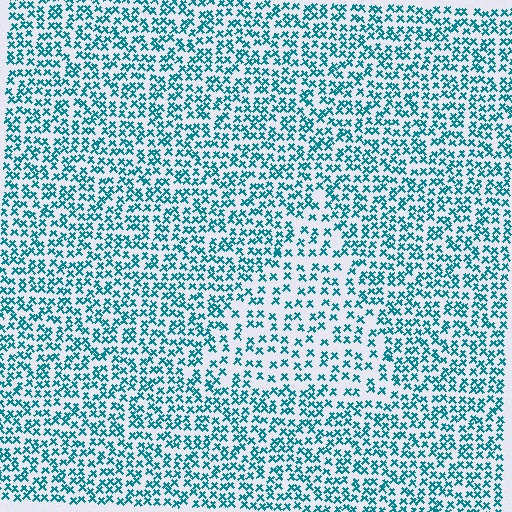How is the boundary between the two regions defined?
The boundary is defined by a change in element density (approximately 1.7x ratio). All elements are the same color, size, and shape.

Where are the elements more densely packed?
The elements are more densely packed outside the triangle boundary.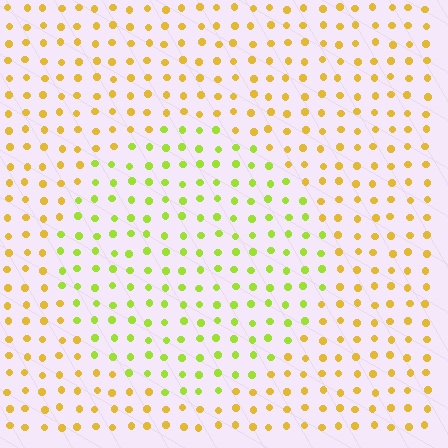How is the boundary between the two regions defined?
The boundary is defined purely by a slight shift in hue (about 38 degrees). Spacing, size, and orientation are identical on both sides.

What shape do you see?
I see a circle.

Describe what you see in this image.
The image is filled with small yellow elements in a uniform arrangement. A circle-shaped region is visible where the elements are tinted to a slightly different hue, forming a subtle color boundary.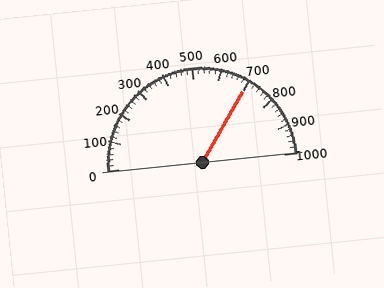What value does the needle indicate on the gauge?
The needle indicates approximately 700.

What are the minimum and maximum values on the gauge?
The gauge ranges from 0 to 1000.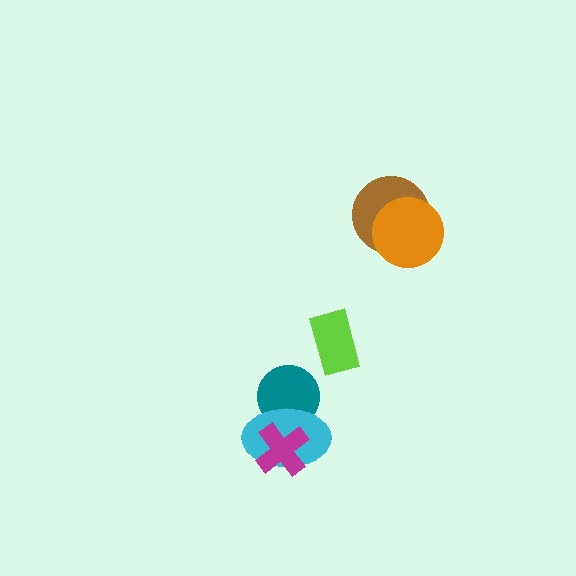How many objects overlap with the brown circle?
1 object overlaps with the brown circle.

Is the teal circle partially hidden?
Yes, it is partially covered by another shape.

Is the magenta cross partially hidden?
No, no other shape covers it.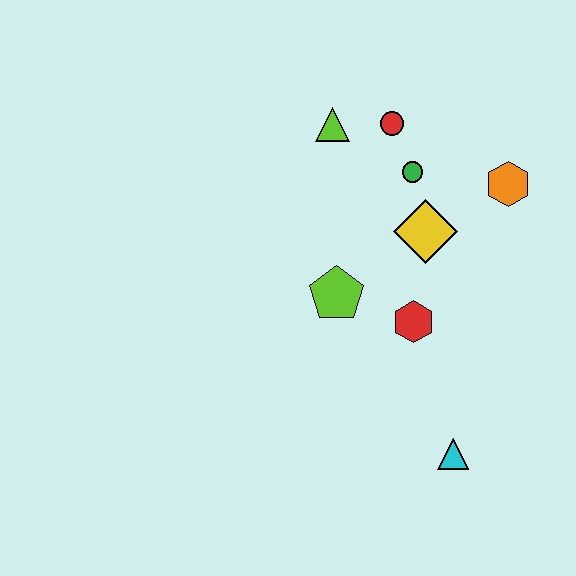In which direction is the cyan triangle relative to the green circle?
The cyan triangle is below the green circle.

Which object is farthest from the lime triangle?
The cyan triangle is farthest from the lime triangle.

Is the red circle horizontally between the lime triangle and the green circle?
Yes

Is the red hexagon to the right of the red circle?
Yes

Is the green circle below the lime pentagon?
No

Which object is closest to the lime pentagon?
The red hexagon is closest to the lime pentagon.